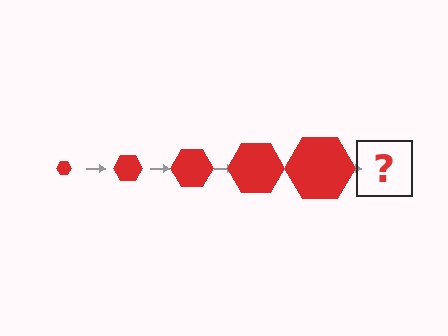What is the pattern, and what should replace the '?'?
The pattern is that the hexagon gets progressively larger each step. The '?' should be a red hexagon, larger than the previous one.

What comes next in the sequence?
The next element should be a red hexagon, larger than the previous one.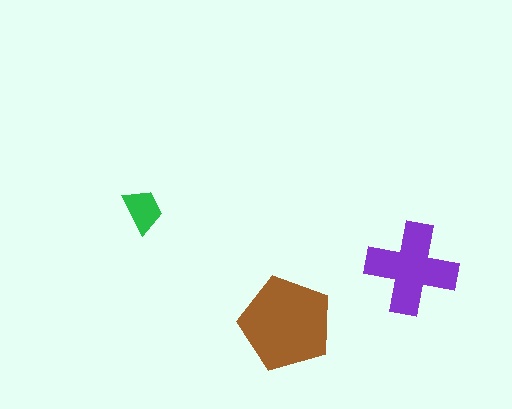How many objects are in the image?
There are 3 objects in the image.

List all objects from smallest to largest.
The green trapezoid, the purple cross, the brown pentagon.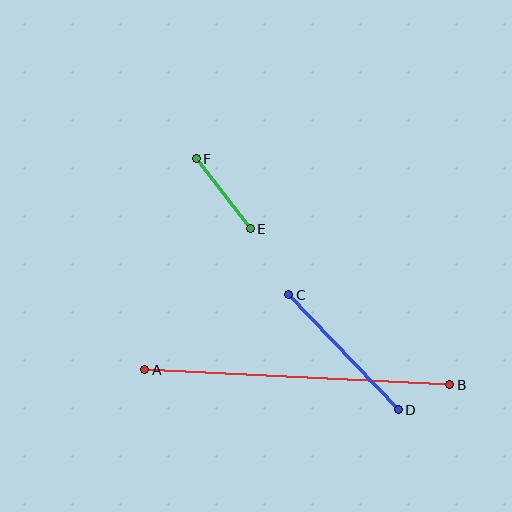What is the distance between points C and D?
The distance is approximately 159 pixels.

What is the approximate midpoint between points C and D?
The midpoint is at approximately (343, 352) pixels.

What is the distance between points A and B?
The distance is approximately 305 pixels.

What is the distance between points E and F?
The distance is approximately 88 pixels.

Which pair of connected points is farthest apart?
Points A and B are farthest apart.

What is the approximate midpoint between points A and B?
The midpoint is at approximately (297, 377) pixels.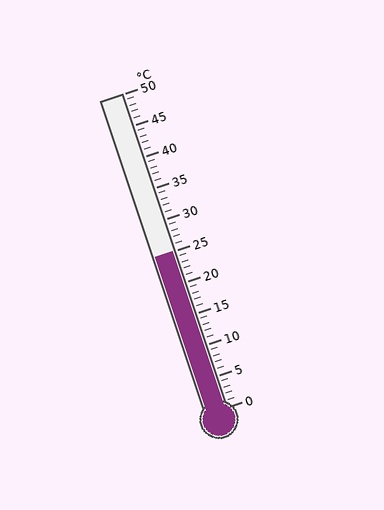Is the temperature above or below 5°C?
The temperature is above 5°C.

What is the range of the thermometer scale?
The thermometer scale ranges from 0°C to 50°C.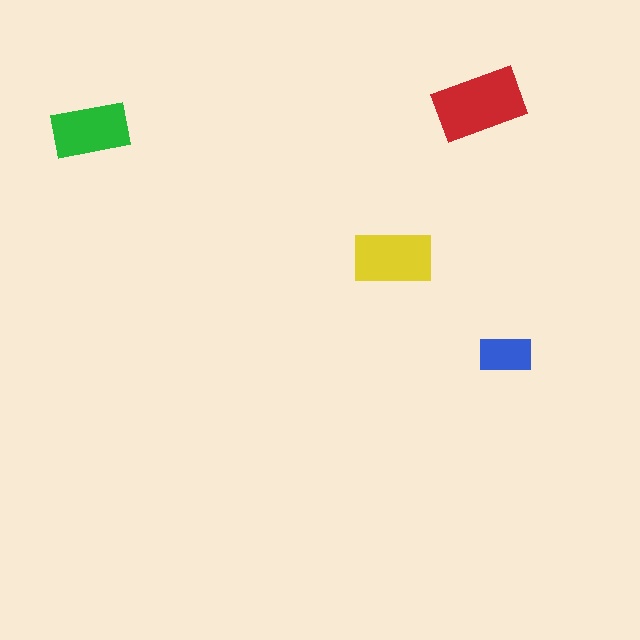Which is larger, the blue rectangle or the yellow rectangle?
The yellow one.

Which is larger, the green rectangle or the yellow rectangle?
The yellow one.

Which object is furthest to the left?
The green rectangle is leftmost.